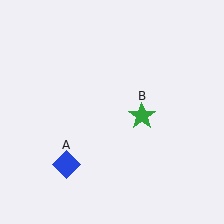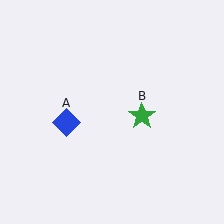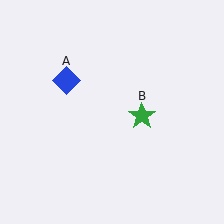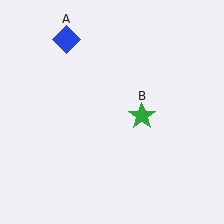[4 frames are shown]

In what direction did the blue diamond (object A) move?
The blue diamond (object A) moved up.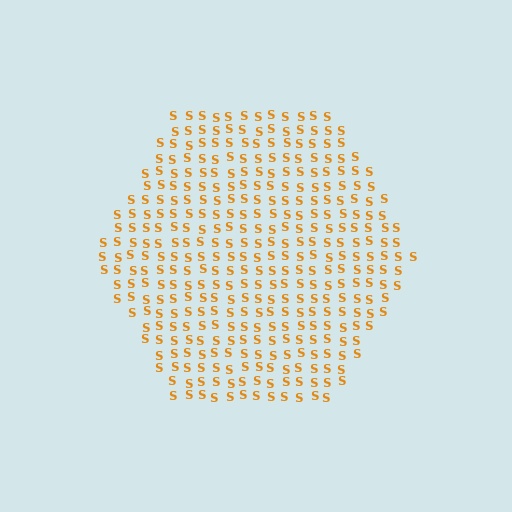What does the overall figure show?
The overall figure shows a hexagon.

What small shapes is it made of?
It is made of small letter S's.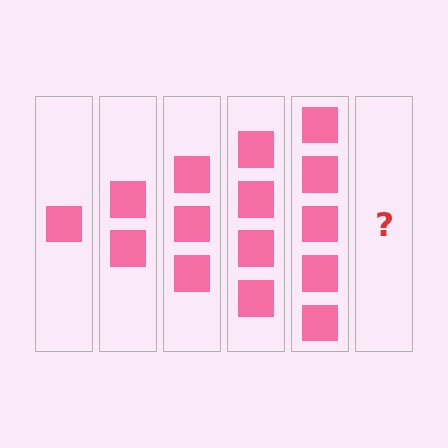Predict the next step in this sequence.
The next step is 6 squares.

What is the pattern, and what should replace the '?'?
The pattern is that each step adds one more square. The '?' should be 6 squares.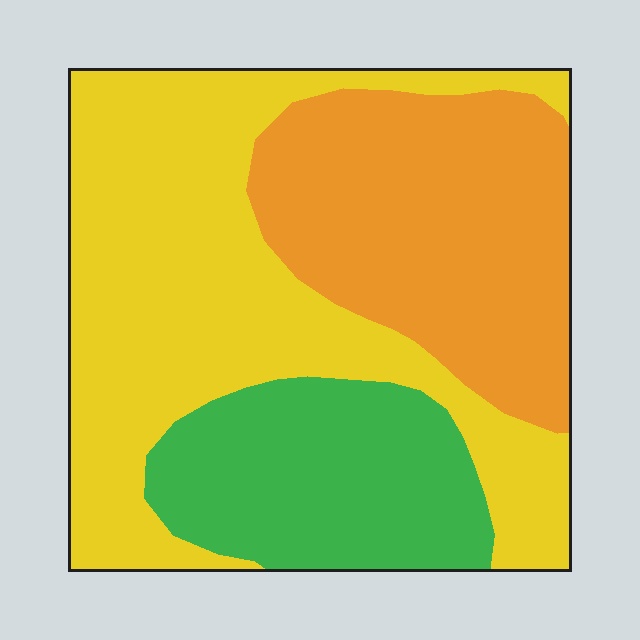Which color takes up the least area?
Green, at roughly 20%.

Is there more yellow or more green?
Yellow.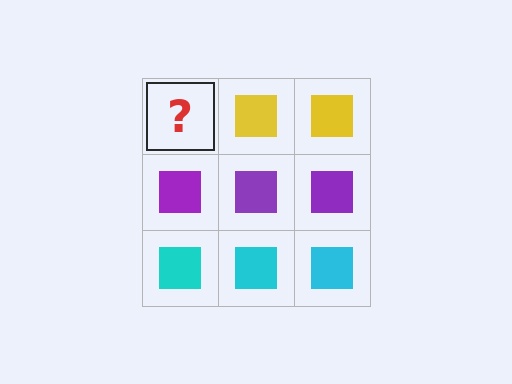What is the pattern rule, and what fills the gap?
The rule is that each row has a consistent color. The gap should be filled with a yellow square.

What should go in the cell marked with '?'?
The missing cell should contain a yellow square.